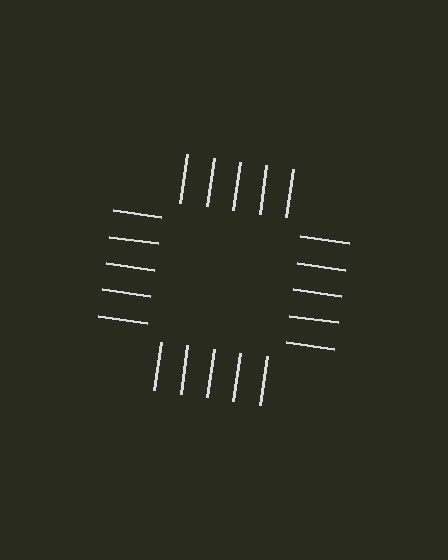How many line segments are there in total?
20 — 5 along each of the 4 edges.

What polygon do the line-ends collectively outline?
An illusory square — the line segments terminate on its edges but no continuous stroke is drawn.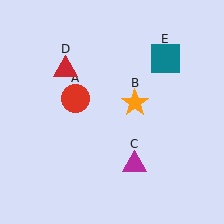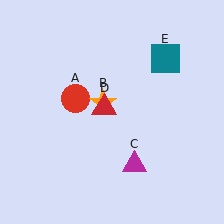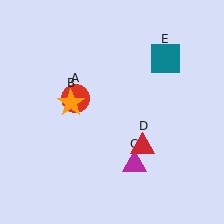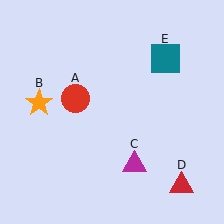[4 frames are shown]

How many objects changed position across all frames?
2 objects changed position: orange star (object B), red triangle (object D).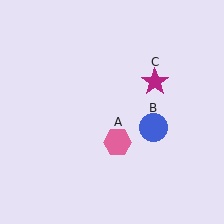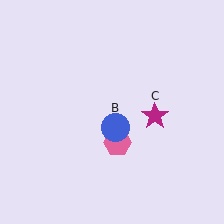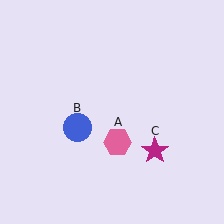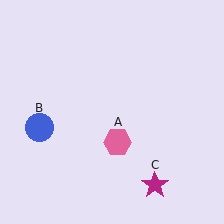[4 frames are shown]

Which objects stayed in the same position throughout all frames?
Pink hexagon (object A) remained stationary.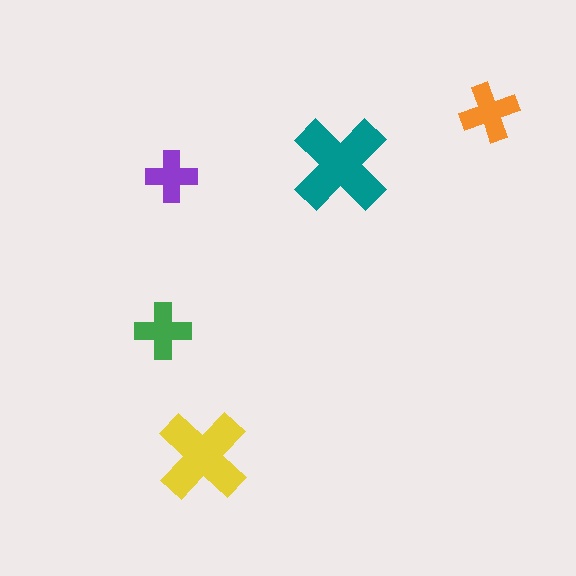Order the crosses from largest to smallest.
the teal one, the yellow one, the orange one, the green one, the purple one.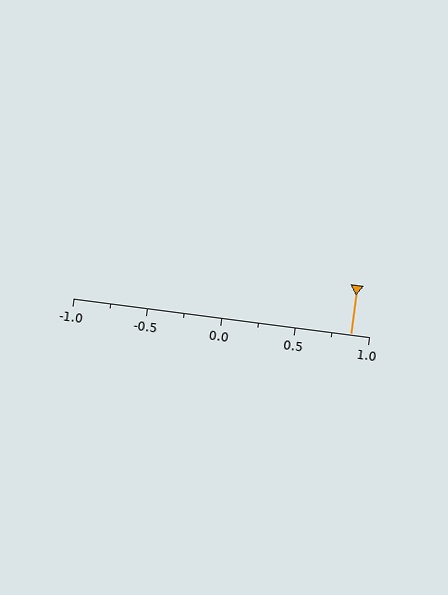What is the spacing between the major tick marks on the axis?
The major ticks are spaced 0.5 apart.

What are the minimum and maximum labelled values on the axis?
The axis runs from -1.0 to 1.0.